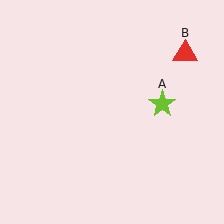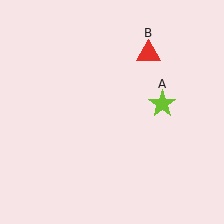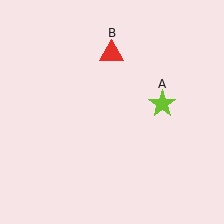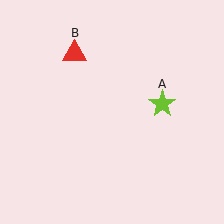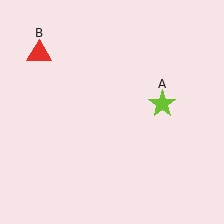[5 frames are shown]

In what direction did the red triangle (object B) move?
The red triangle (object B) moved left.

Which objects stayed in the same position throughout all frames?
Lime star (object A) remained stationary.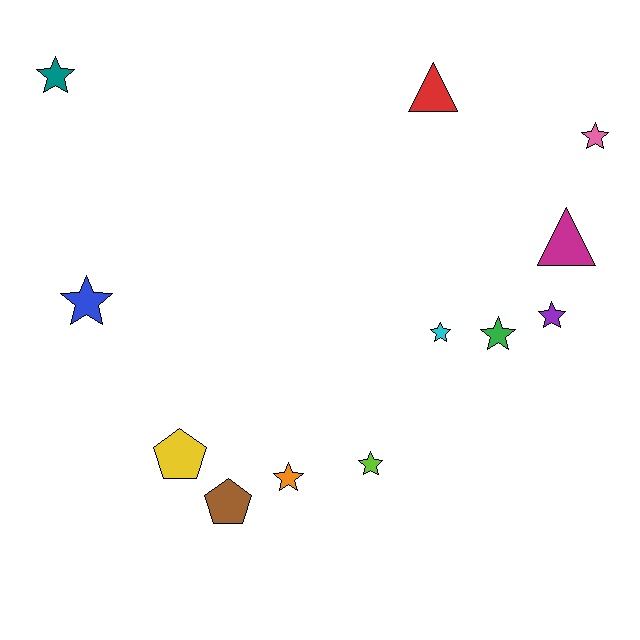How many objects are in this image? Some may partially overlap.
There are 12 objects.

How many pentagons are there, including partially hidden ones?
There are 2 pentagons.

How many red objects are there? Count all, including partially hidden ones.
There is 1 red object.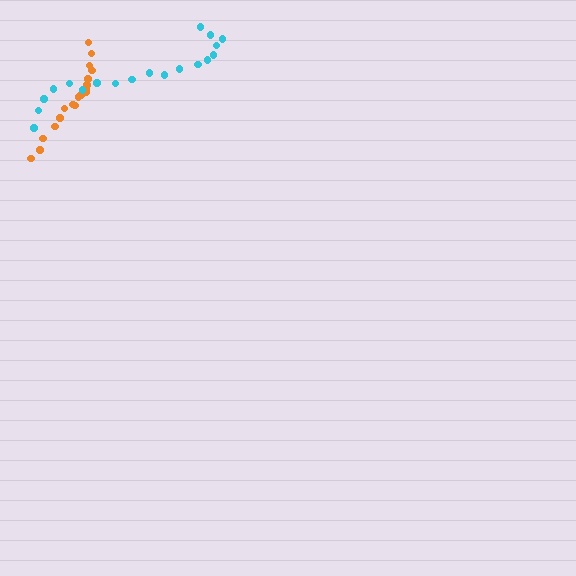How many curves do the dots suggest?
There are 2 distinct paths.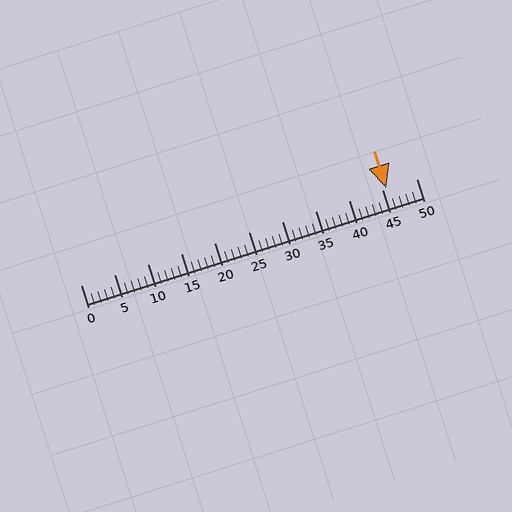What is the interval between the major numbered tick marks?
The major tick marks are spaced 5 units apart.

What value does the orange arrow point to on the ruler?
The orange arrow points to approximately 46.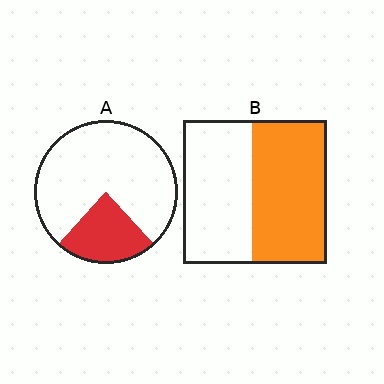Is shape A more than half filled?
No.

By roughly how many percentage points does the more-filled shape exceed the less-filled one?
By roughly 30 percentage points (B over A).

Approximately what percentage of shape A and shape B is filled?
A is approximately 25% and B is approximately 50%.